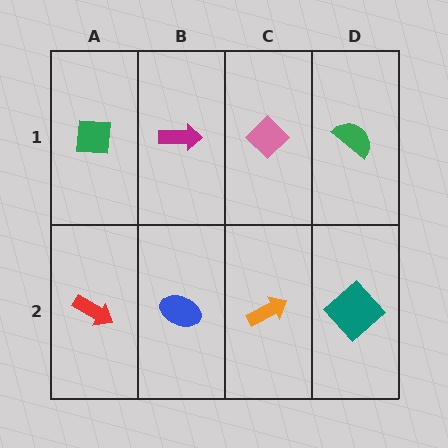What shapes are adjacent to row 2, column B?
A magenta arrow (row 1, column B), a red arrow (row 2, column A), an orange arrow (row 2, column C).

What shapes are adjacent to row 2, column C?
A pink diamond (row 1, column C), a blue ellipse (row 2, column B), a teal diamond (row 2, column D).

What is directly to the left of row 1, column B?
A green square.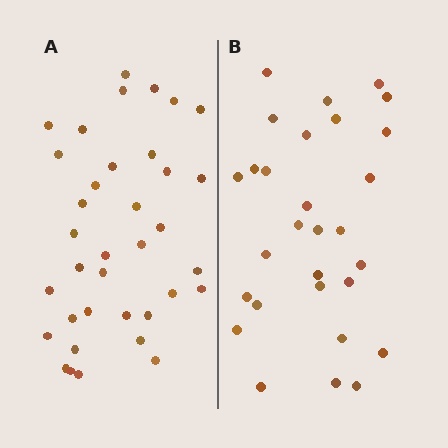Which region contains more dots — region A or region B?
Region A (the left region) has more dots.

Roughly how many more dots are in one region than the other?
Region A has roughly 8 or so more dots than region B.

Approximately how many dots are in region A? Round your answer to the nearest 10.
About 40 dots. (The exact count is 36, which rounds to 40.)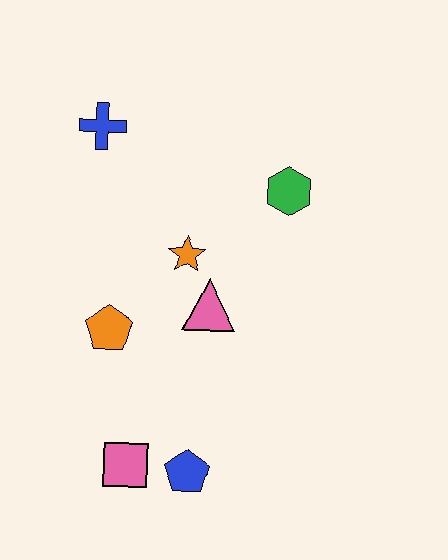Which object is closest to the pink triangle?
The orange star is closest to the pink triangle.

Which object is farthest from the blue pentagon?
The blue cross is farthest from the blue pentagon.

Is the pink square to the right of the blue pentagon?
No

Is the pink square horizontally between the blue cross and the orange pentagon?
No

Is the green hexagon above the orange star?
Yes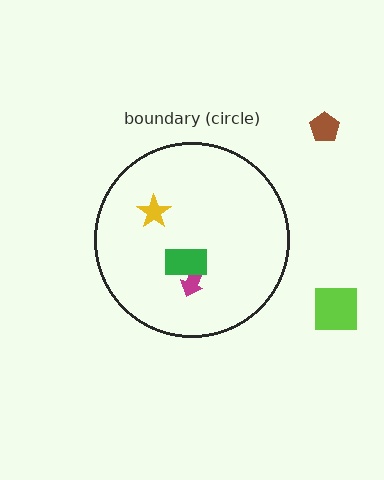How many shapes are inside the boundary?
3 inside, 2 outside.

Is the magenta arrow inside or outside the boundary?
Inside.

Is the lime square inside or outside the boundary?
Outside.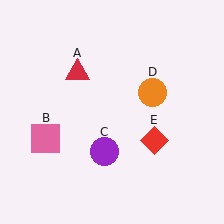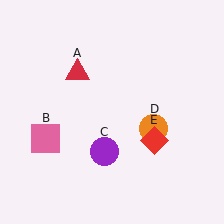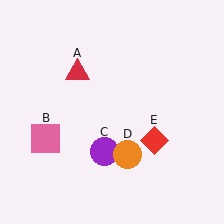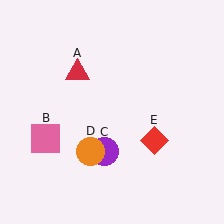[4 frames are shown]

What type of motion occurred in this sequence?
The orange circle (object D) rotated clockwise around the center of the scene.